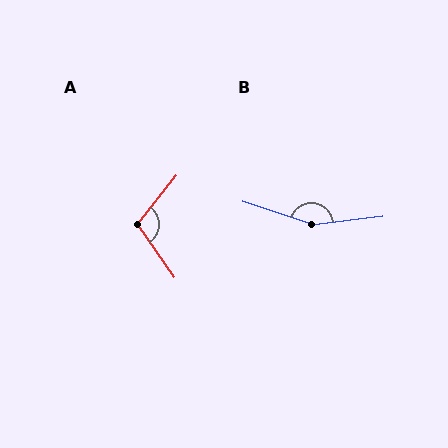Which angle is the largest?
B, at approximately 154 degrees.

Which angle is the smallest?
A, at approximately 106 degrees.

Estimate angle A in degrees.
Approximately 106 degrees.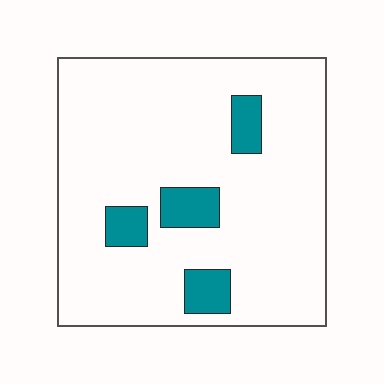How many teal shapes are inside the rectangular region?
4.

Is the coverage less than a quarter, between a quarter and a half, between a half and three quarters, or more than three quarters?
Less than a quarter.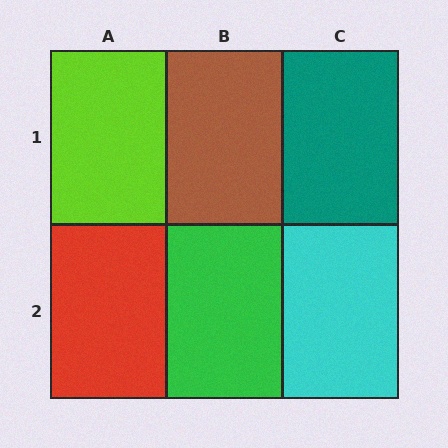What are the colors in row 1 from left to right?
Lime, brown, teal.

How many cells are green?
1 cell is green.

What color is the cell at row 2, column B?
Green.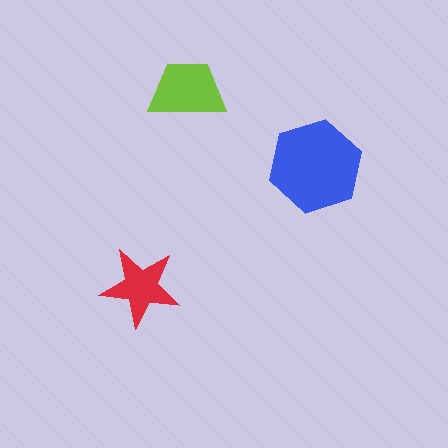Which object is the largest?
The blue hexagon.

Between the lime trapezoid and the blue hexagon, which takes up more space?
The blue hexagon.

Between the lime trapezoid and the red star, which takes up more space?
The lime trapezoid.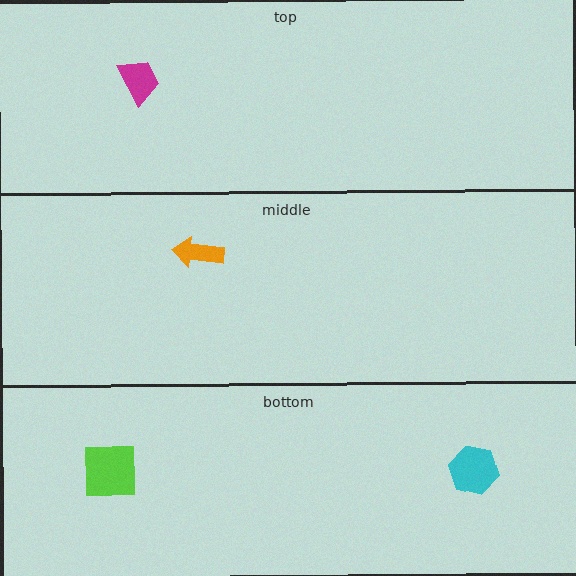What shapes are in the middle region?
The orange arrow.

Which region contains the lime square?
The bottom region.